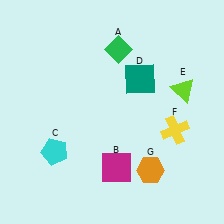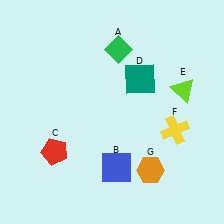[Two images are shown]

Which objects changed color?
B changed from magenta to blue. C changed from cyan to red.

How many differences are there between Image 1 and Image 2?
There are 2 differences between the two images.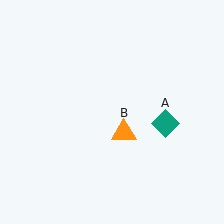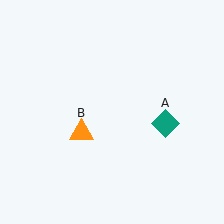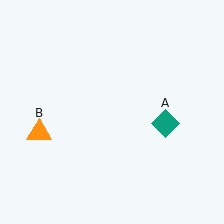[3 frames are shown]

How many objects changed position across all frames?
1 object changed position: orange triangle (object B).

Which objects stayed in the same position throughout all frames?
Teal diamond (object A) remained stationary.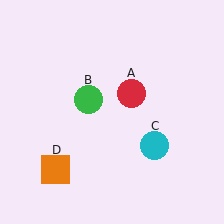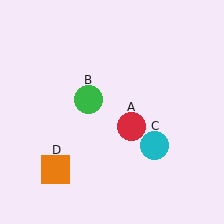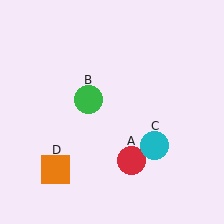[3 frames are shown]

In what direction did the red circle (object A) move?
The red circle (object A) moved down.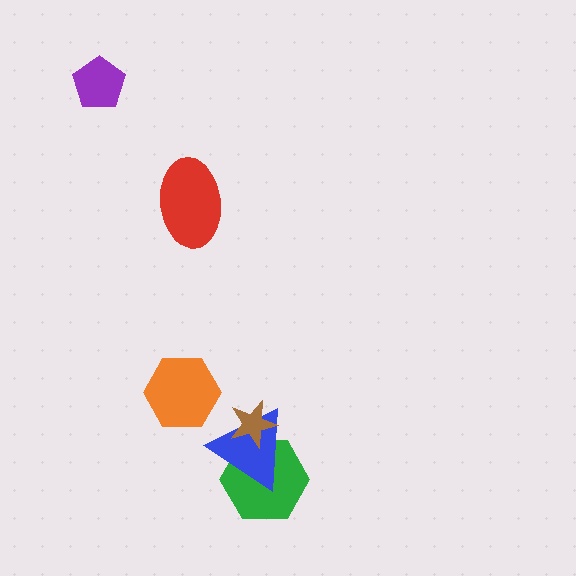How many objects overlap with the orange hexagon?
0 objects overlap with the orange hexagon.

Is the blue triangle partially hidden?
Yes, it is partially covered by another shape.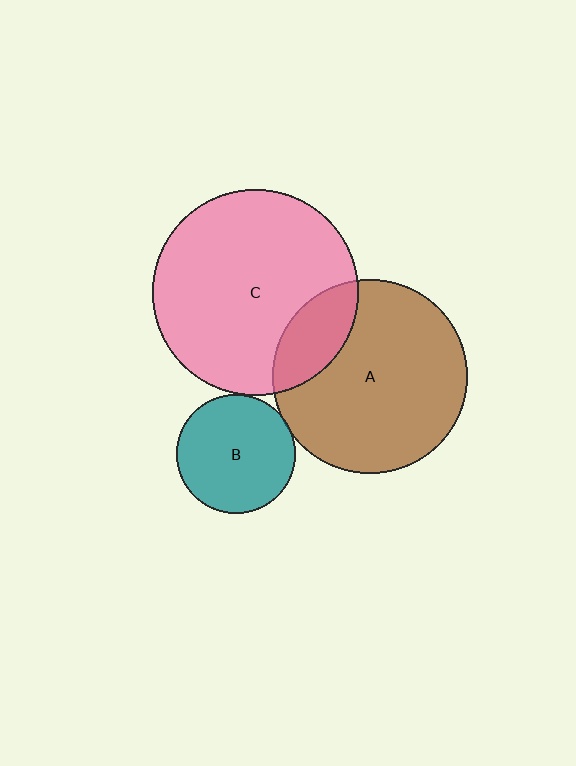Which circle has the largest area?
Circle C (pink).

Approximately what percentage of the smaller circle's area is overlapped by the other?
Approximately 20%.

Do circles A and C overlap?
Yes.